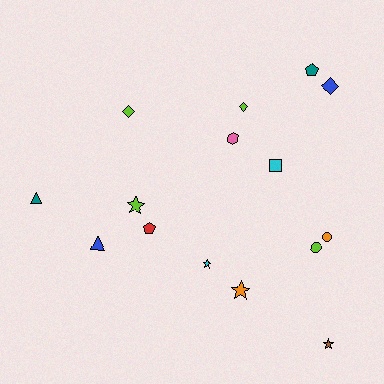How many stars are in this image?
There are 4 stars.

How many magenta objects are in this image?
There are no magenta objects.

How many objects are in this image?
There are 15 objects.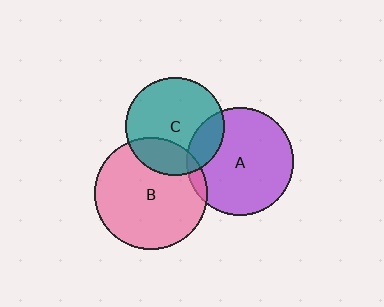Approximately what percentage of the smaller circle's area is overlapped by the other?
Approximately 20%.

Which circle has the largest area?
Circle B (pink).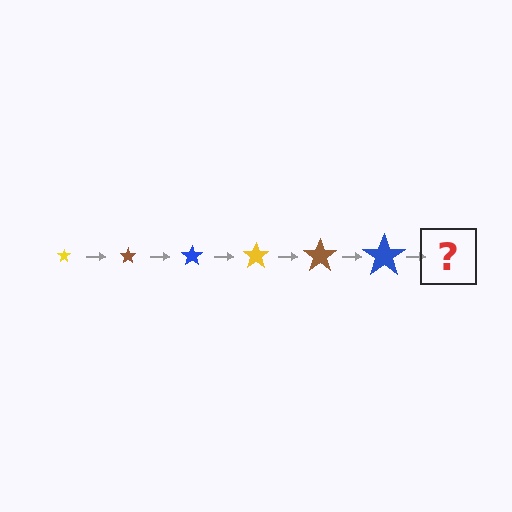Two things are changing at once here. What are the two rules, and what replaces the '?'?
The two rules are that the star grows larger each step and the color cycles through yellow, brown, and blue. The '?' should be a yellow star, larger than the previous one.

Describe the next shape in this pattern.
It should be a yellow star, larger than the previous one.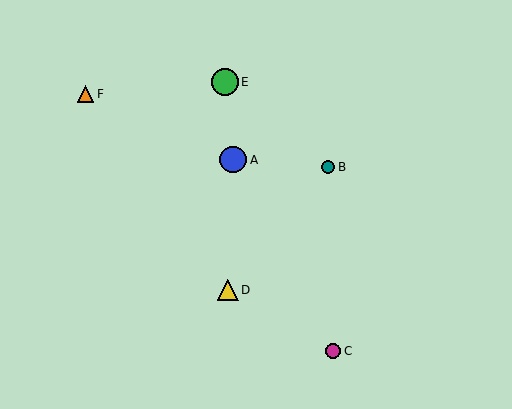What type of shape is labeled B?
Shape B is a teal circle.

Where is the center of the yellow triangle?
The center of the yellow triangle is at (228, 290).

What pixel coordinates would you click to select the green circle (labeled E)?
Click at (225, 82) to select the green circle E.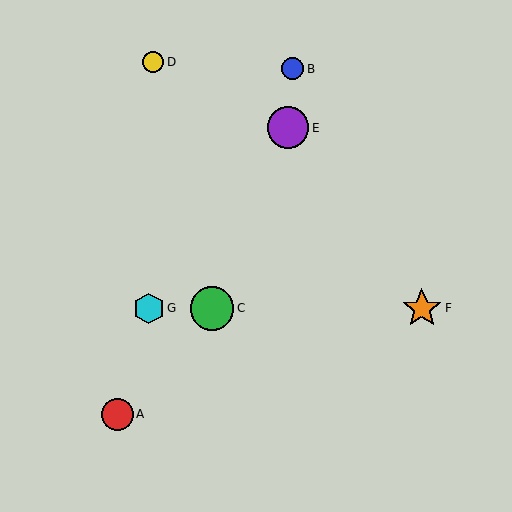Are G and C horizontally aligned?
Yes, both are at y≈308.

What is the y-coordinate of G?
Object G is at y≈308.